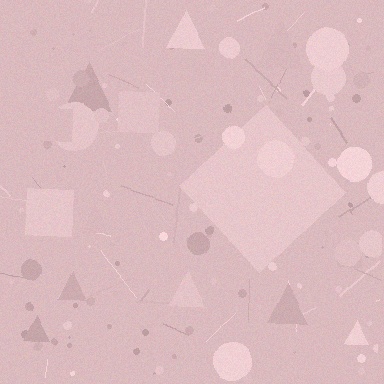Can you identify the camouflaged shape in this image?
The camouflaged shape is a diamond.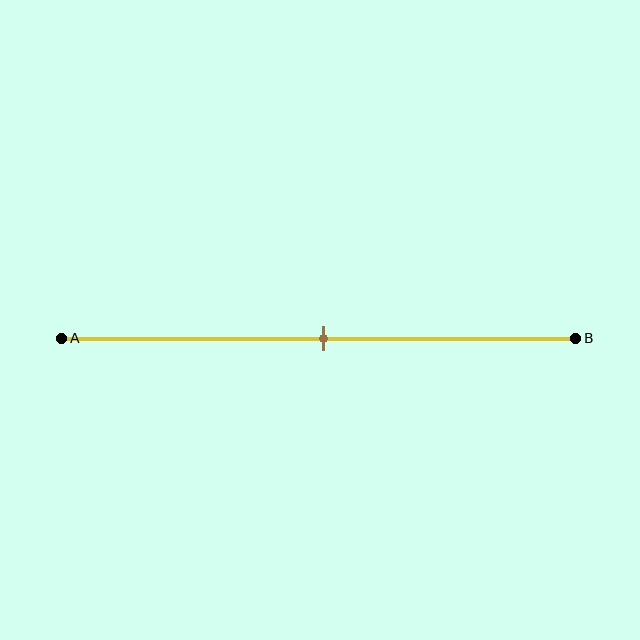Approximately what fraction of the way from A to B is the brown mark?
The brown mark is approximately 50% of the way from A to B.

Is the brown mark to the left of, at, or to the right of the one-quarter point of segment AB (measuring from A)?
The brown mark is to the right of the one-quarter point of segment AB.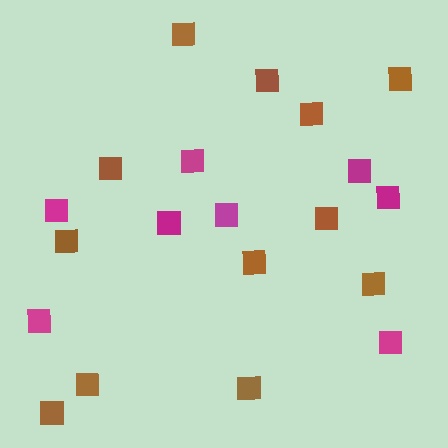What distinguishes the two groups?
There are 2 groups: one group of magenta squares (8) and one group of brown squares (12).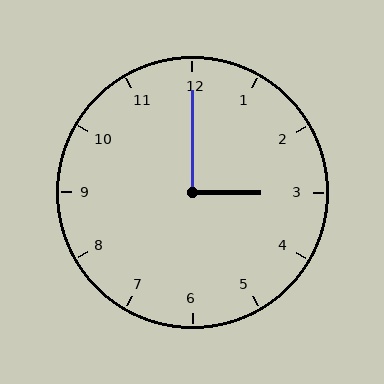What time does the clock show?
3:00.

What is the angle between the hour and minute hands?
Approximately 90 degrees.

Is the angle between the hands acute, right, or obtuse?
It is right.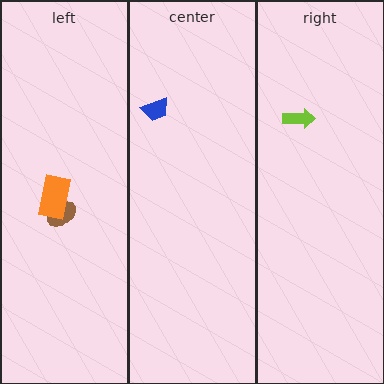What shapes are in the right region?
The lime arrow.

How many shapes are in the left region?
2.